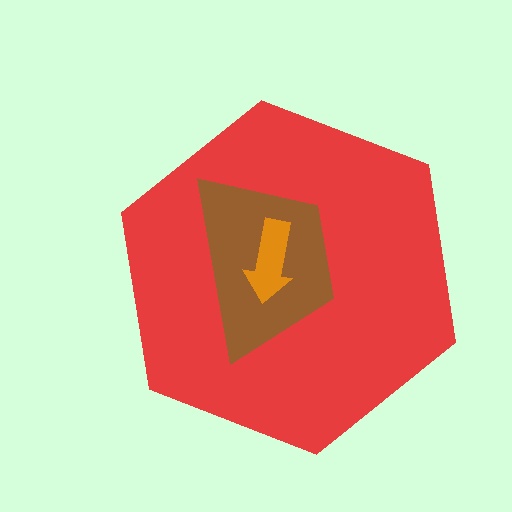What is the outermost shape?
The red hexagon.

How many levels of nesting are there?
3.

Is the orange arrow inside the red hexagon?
Yes.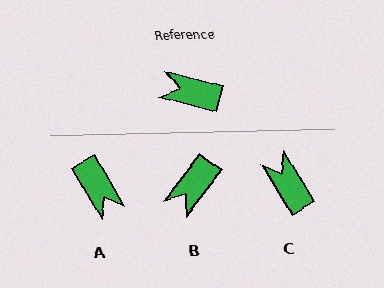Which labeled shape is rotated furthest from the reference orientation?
A, about 135 degrees away.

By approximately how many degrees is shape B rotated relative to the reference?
Approximately 67 degrees counter-clockwise.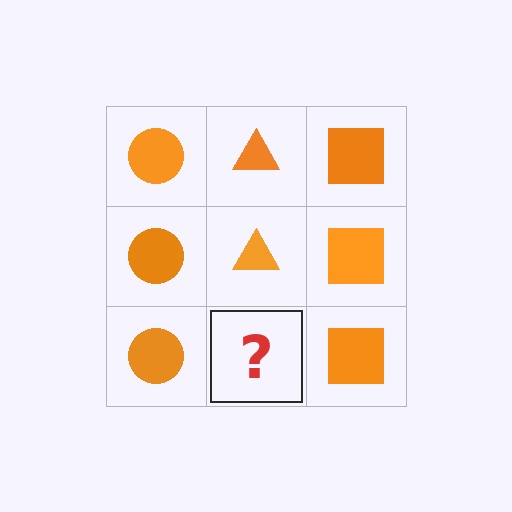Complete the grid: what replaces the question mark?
The question mark should be replaced with an orange triangle.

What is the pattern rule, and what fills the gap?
The rule is that each column has a consistent shape. The gap should be filled with an orange triangle.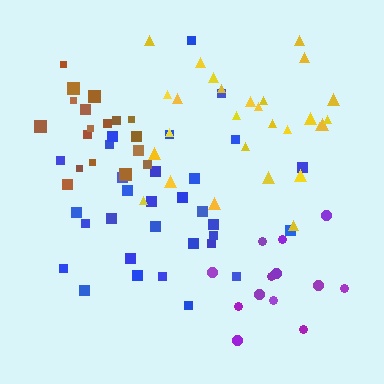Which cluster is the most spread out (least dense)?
Purple.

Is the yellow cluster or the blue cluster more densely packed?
Blue.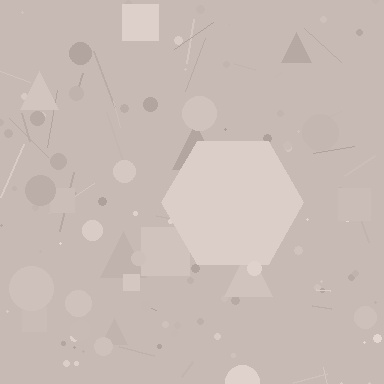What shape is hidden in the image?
A hexagon is hidden in the image.